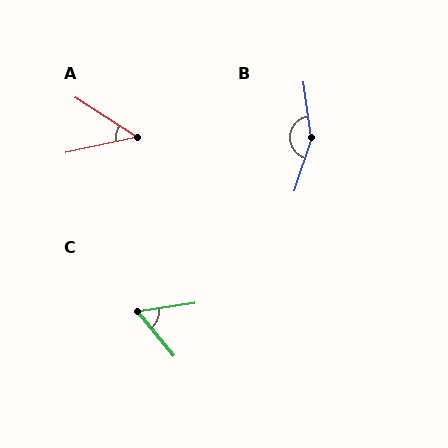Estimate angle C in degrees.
Approximately 59 degrees.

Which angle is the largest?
B, at approximately 154 degrees.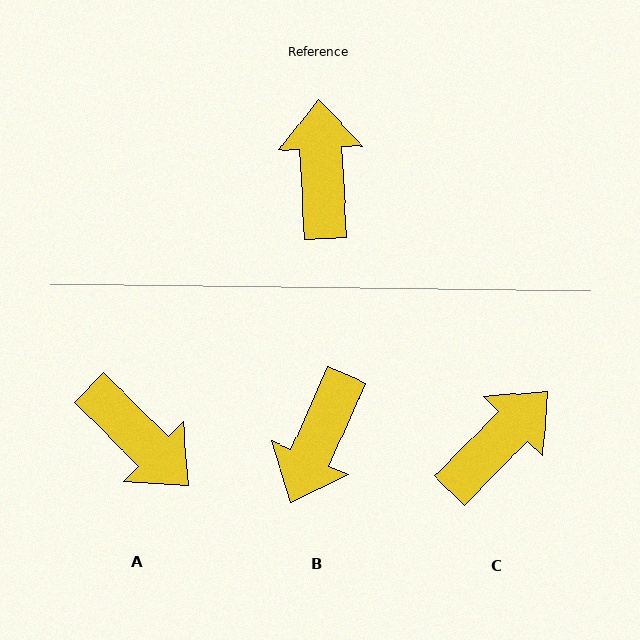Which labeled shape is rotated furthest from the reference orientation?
B, about 153 degrees away.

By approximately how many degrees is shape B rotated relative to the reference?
Approximately 153 degrees counter-clockwise.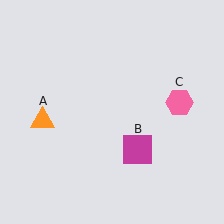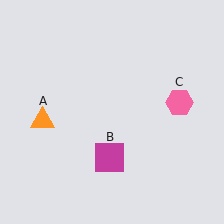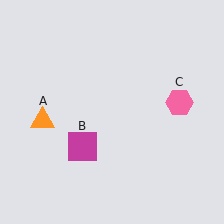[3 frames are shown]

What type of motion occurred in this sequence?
The magenta square (object B) rotated clockwise around the center of the scene.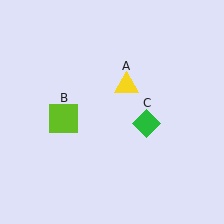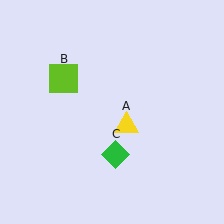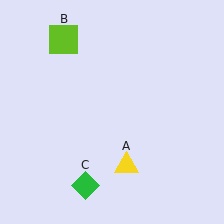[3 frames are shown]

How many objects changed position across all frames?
3 objects changed position: yellow triangle (object A), lime square (object B), green diamond (object C).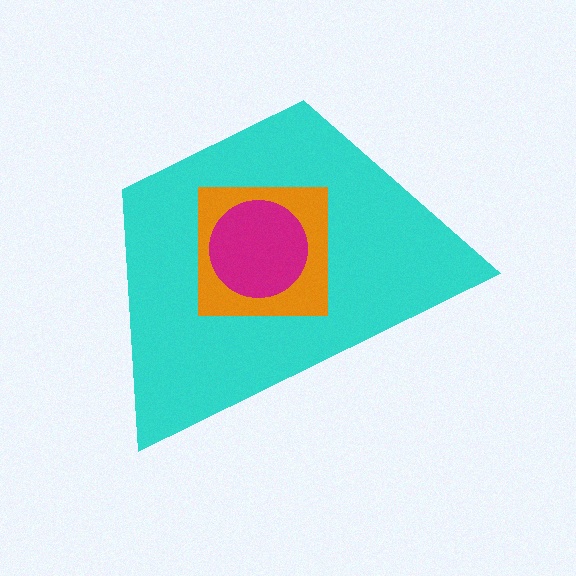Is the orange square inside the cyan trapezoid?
Yes.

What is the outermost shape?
The cyan trapezoid.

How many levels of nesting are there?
3.